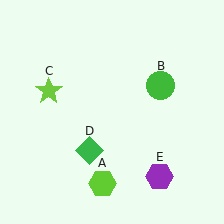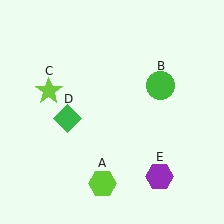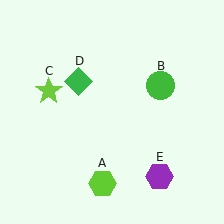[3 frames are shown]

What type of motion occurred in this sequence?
The green diamond (object D) rotated clockwise around the center of the scene.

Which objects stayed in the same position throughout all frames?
Lime hexagon (object A) and green circle (object B) and lime star (object C) and purple hexagon (object E) remained stationary.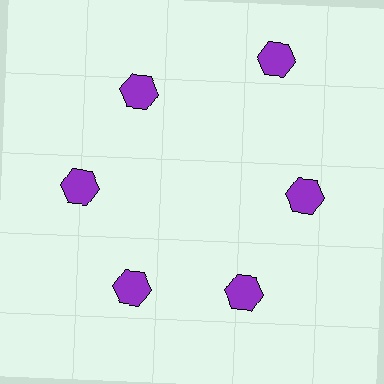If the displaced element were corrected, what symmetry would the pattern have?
It would have 6-fold rotational symmetry — the pattern would map onto itself every 60 degrees.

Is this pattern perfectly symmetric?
No. The 6 purple hexagons are arranged in a ring, but one element near the 1 o'clock position is pushed outward from the center, breaking the 6-fold rotational symmetry.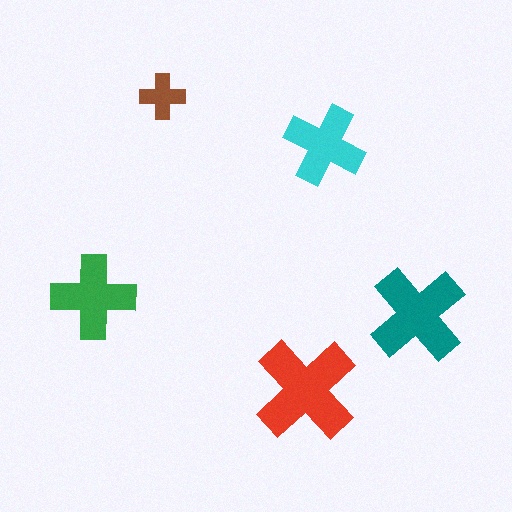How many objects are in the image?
There are 5 objects in the image.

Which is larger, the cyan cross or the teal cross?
The teal one.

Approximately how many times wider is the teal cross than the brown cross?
About 2 times wider.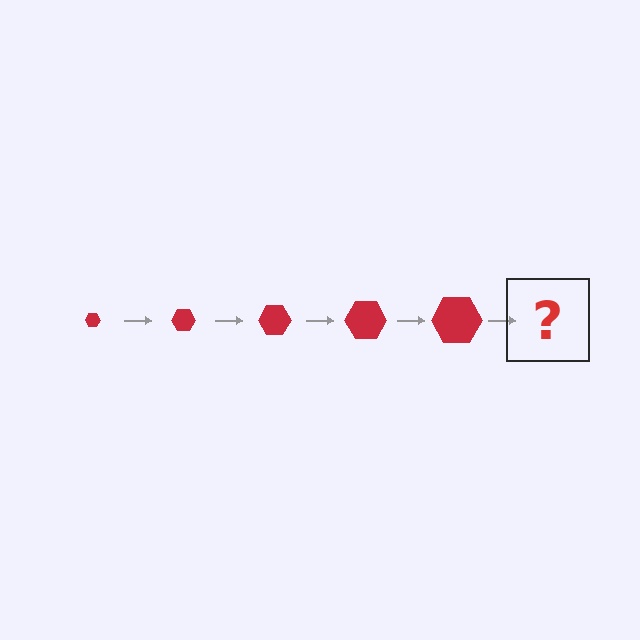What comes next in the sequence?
The next element should be a red hexagon, larger than the previous one.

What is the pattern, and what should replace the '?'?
The pattern is that the hexagon gets progressively larger each step. The '?' should be a red hexagon, larger than the previous one.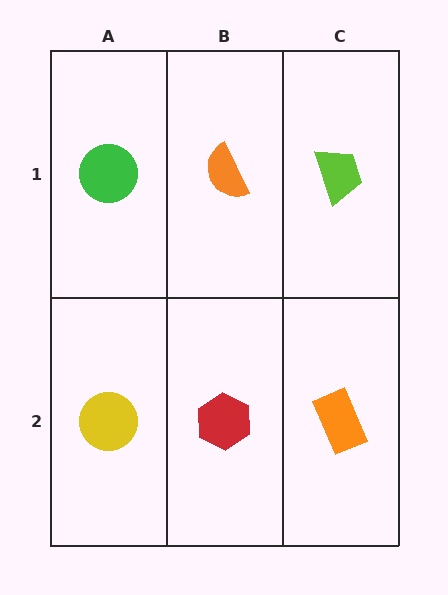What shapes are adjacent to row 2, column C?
A lime trapezoid (row 1, column C), a red hexagon (row 2, column B).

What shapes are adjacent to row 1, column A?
A yellow circle (row 2, column A), an orange semicircle (row 1, column B).